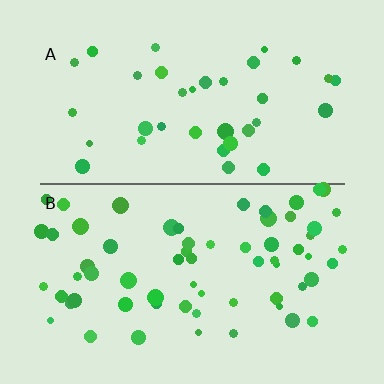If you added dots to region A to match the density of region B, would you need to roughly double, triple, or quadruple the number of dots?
Approximately double.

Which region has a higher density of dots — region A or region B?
B (the bottom).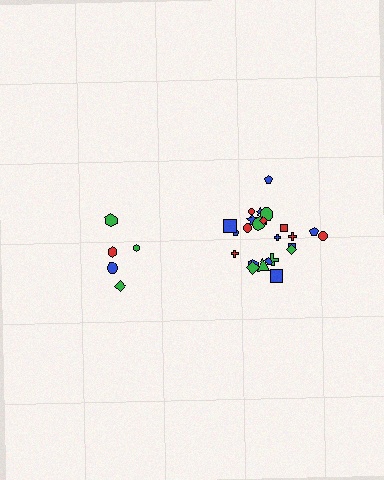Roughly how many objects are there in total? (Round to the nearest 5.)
Roughly 30 objects in total.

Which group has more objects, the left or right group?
The right group.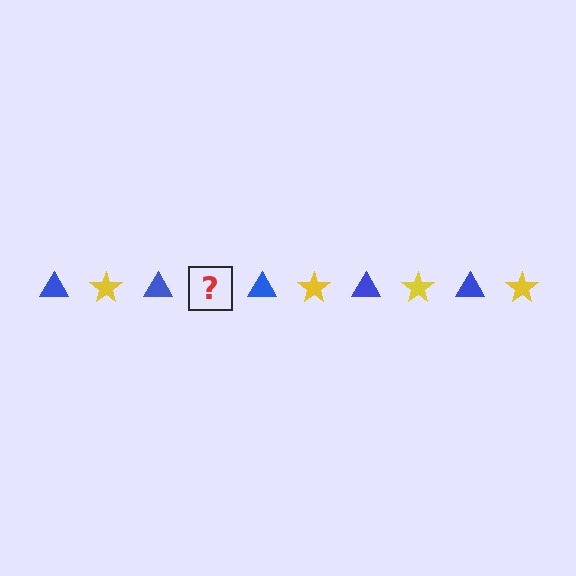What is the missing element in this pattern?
The missing element is a yellow star.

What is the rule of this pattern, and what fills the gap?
The rule is that the pattern alternates between blue triangle and yellow star. The gap should be filled with a yellow star.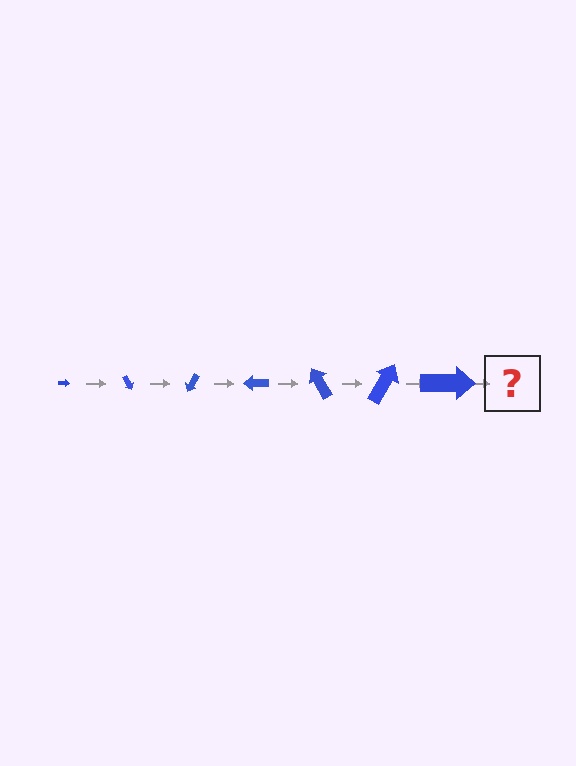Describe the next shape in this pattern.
It should be an arrow, larger than the previous one and rotated 420 degrees from the start.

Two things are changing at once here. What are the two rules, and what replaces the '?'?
The two rules are that the arrow grows larger each step and it rotates 60 degrees each step. The '?' should be an arrow, larger than the previous one and rotated 420 degrees from the start.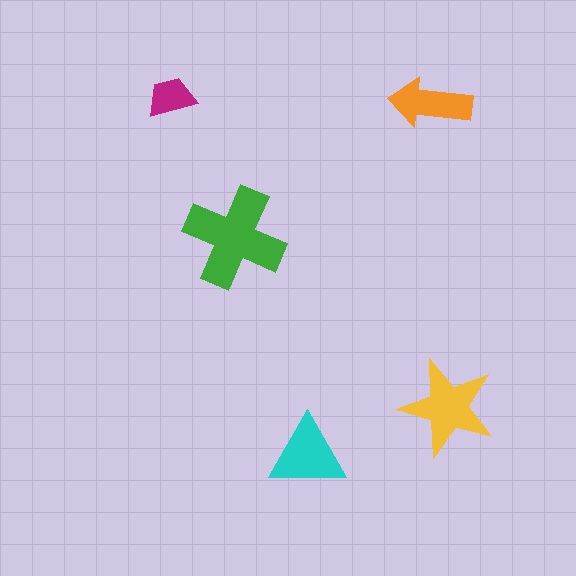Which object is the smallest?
The magenta trapezoid.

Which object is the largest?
The green cross.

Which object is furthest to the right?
The yellow star is rightmost.